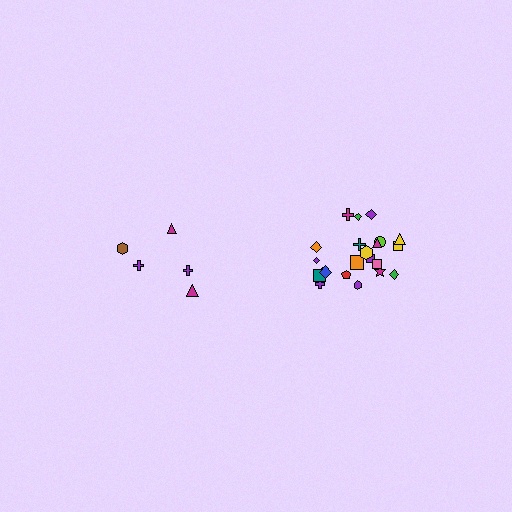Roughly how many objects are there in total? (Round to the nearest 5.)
Roughly 25 objects in total.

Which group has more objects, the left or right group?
The right group.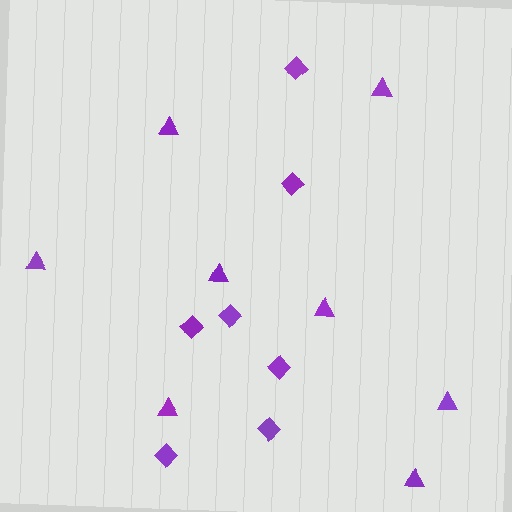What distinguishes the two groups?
There are 2 groups: one group of diamonds (7) and one group of triangles (8).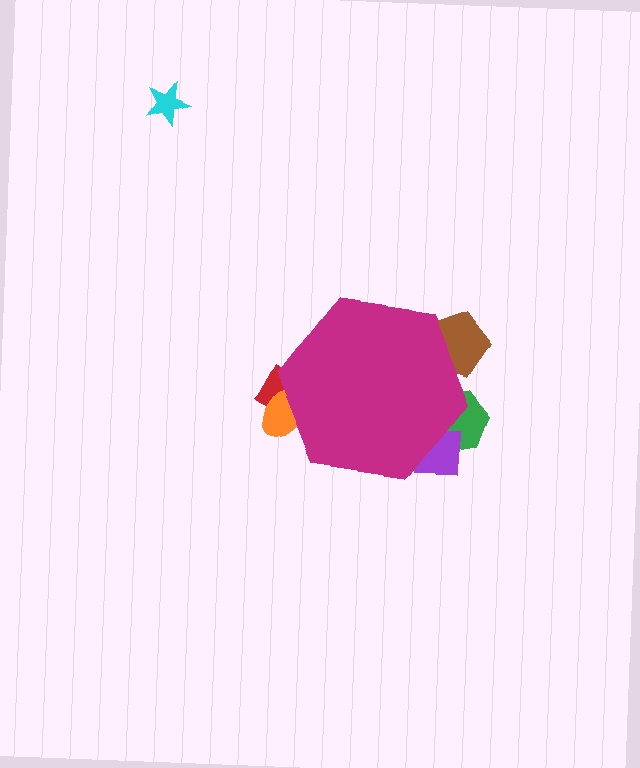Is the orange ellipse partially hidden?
Yes, the orange ellipse is partially hidden behind the magenta hexagon.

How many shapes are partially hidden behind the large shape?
5 shapes are partially hidden.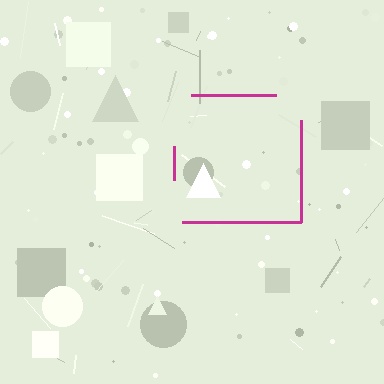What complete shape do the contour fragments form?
The contour fragments form a square.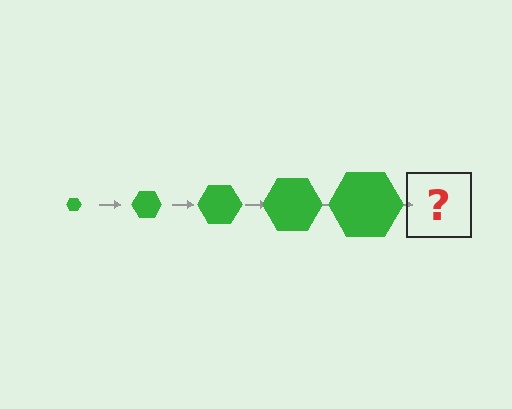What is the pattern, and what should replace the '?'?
The pattern is that the hexagon gets progressively larger each step. The '?' should be a green hexagon, larger than the previous one.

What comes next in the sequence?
The next element should be a green hexagon, larger than the previous one.